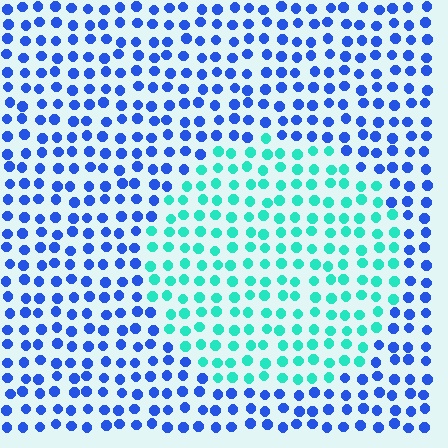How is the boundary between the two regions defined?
The boundary is defined purely by a slight shift in hue (about 57 degrees). Spacing, size, and orientation are identical on both sides.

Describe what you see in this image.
The image is filled with small blue elements in a uniform arrangement. A circle-shaped region is visible where the elements are tinted to a slightly different hue, forming a subtle color boundary.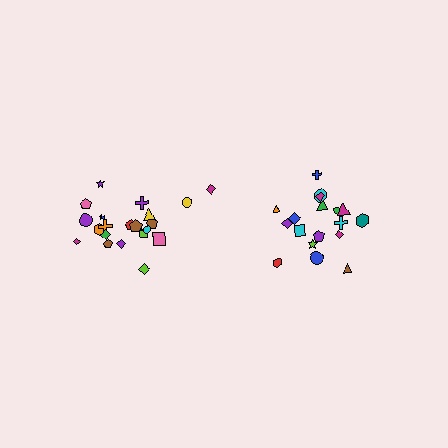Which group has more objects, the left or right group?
The left group.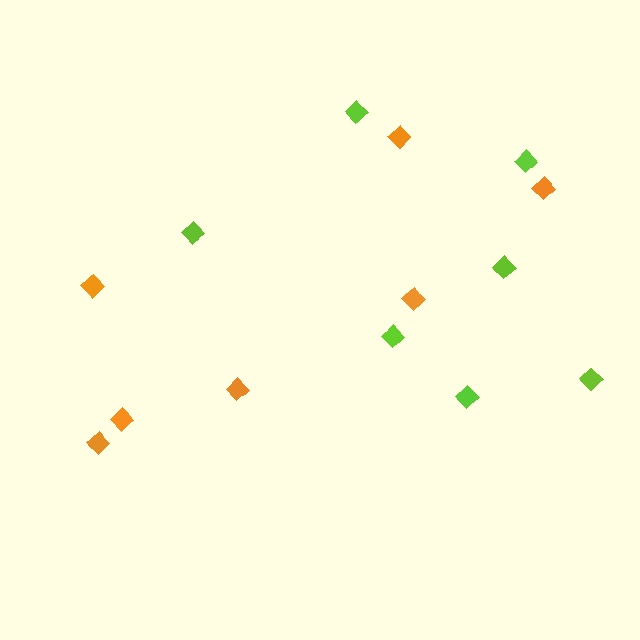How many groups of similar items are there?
There are 2 groups: one group of orange diamonds (7) and one group of lime diamonds (7).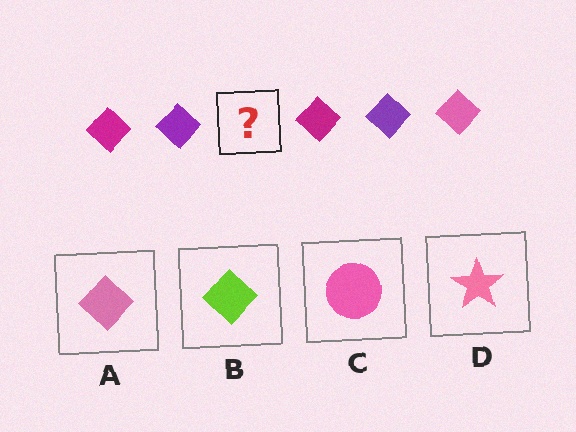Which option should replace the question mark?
Option A.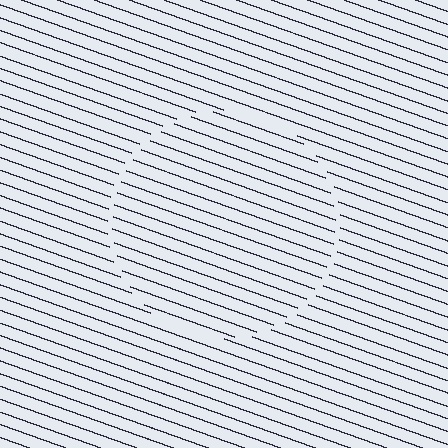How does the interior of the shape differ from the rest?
The interior of the shape contains the same grating, shifted by half a period — the contour is defined by the phase discontinuity where line-ends from the inner and outer gratings abut.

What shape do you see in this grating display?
An illusory circle. The interior of the shape contains the same grating, shifted by half a period — the contour is defined by the phase discontinuity where line-ends from the inner and outer gratings abut.